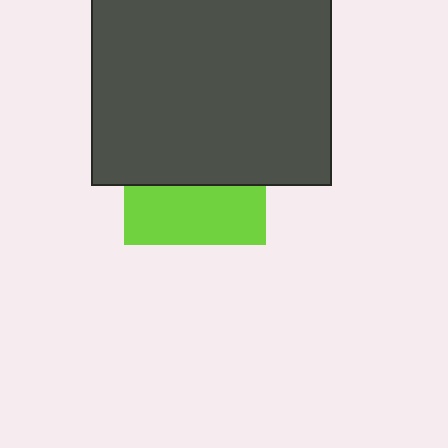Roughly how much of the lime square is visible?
A small part of it is visible (roughly 42%).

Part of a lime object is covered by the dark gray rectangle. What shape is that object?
It is a square.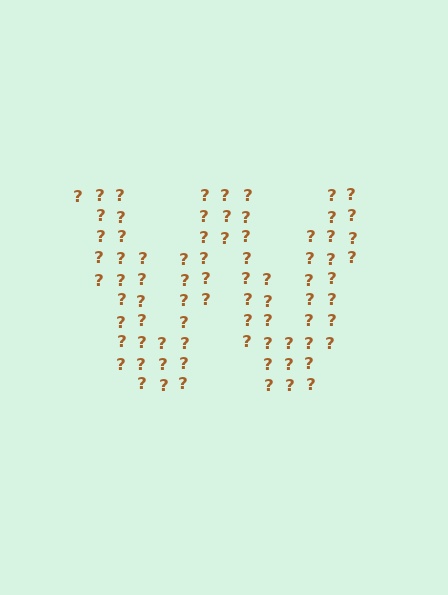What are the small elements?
The small elements are question marks.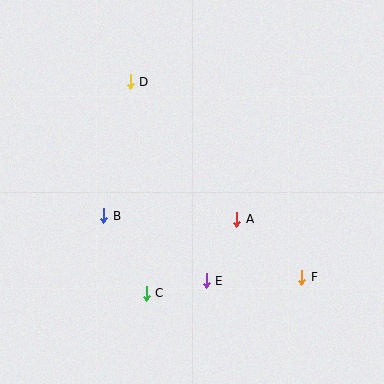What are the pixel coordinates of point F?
Point F is at (302, 277).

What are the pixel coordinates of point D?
Point D is at (130, 82).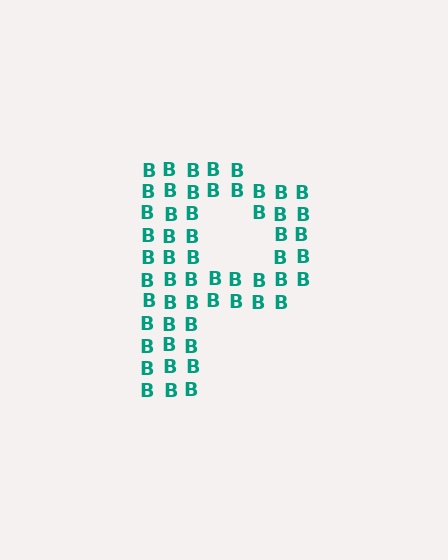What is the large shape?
The large shape is the letter P.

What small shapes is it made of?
It is made of small letter B's.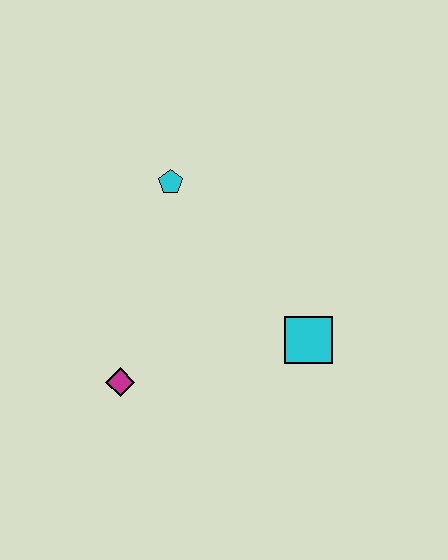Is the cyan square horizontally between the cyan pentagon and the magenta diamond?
No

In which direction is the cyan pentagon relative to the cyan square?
The cyan pentagon is above the cyan square.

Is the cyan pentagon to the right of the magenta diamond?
Yes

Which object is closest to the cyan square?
The magenta diamond is closest to the cyan square.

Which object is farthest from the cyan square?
The cyan pentagon is farthest from the cyan square.